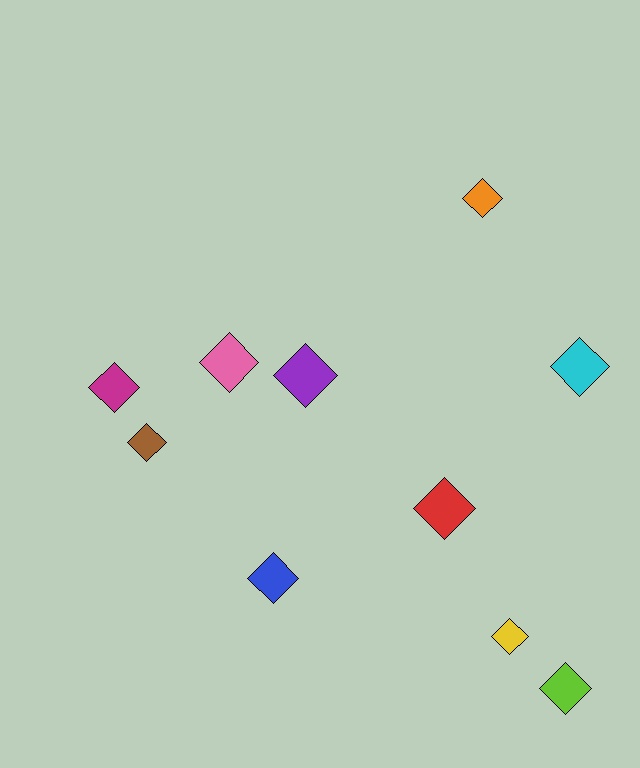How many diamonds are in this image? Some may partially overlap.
There are 10 diamonds.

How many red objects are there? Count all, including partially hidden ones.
There is 1 red object.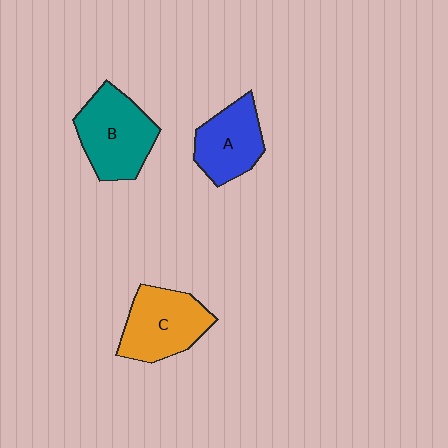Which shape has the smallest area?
Shape A (blue).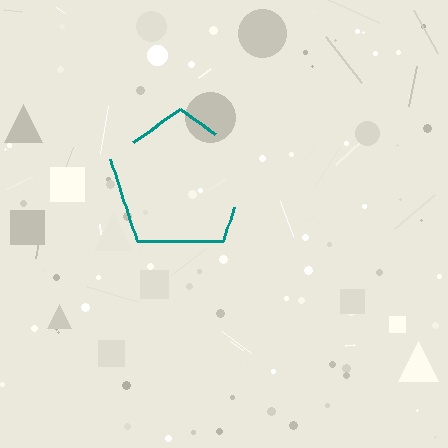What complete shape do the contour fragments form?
The contour fragments form a pentagon.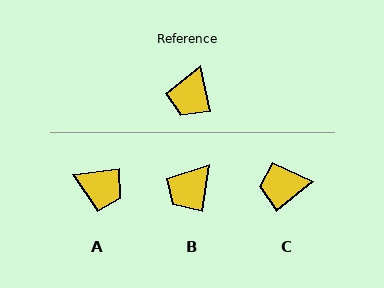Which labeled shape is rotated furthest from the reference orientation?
A, about 84 degrees away.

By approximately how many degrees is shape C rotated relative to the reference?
Approximately 64 degrees clockwise.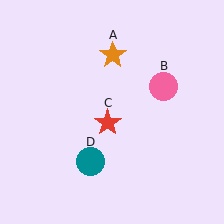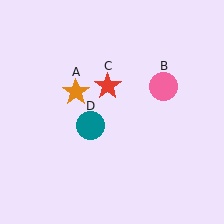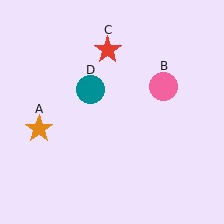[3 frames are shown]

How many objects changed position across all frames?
3 objects changed position: orange star (object A), red star (object C), teal circle (object D).